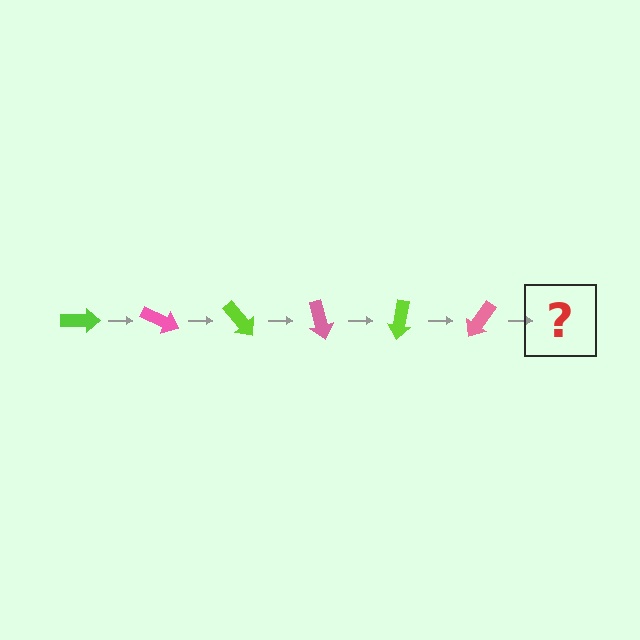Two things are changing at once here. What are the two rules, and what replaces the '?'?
The two rules are that it rotates 25 degrees each step and the color cycles through lime and pink. The '?' should be a lime arrow, rotated 150 degrees from the start.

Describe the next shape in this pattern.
It should be a lime arrow, rotated 150 degrees from the start.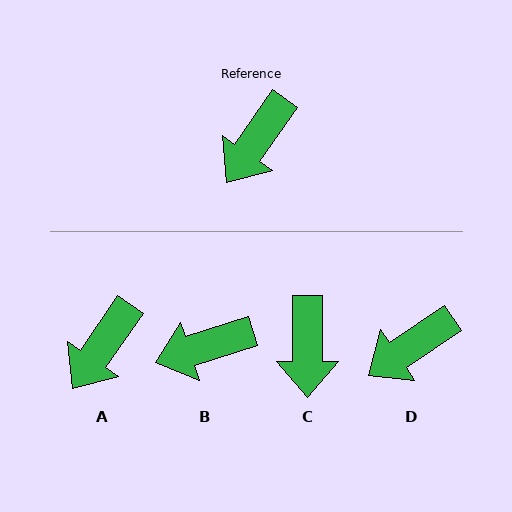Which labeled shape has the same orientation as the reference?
A.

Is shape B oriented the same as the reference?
No, it is off by about 38 degrees.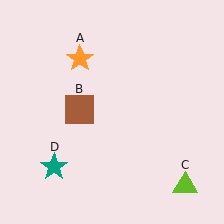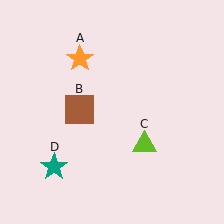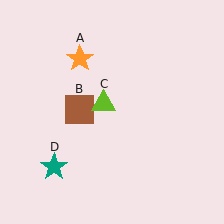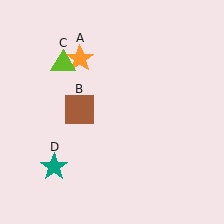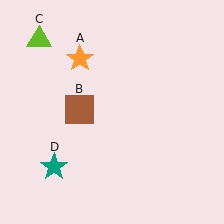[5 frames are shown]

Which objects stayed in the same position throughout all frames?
Orange star (object A) and brown square (object B) and teal star (object D) remained stationary.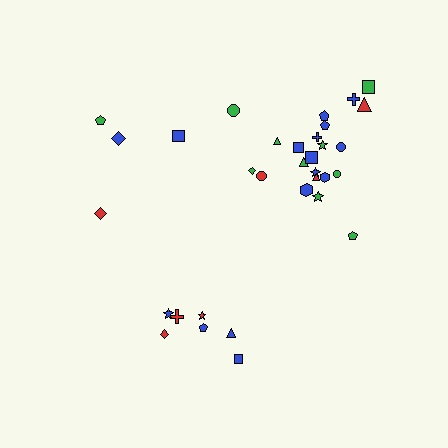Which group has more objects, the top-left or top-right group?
The top-right group.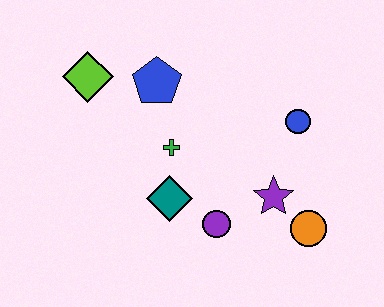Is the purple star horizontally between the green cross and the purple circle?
No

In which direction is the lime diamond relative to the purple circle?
The lime diamond is above the purple circle.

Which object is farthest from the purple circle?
The lime diamond is farthest from the purple circle.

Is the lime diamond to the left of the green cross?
Yes